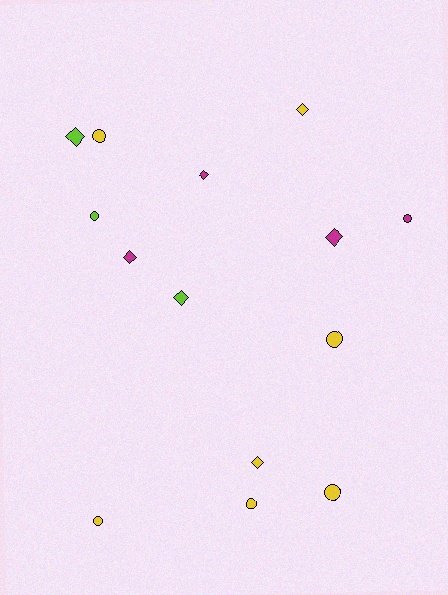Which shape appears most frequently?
Diamond, with 7 objects.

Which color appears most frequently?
Yellow, with 7 objects.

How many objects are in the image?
There are 14 objects.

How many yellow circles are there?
There are 5 yellow circles.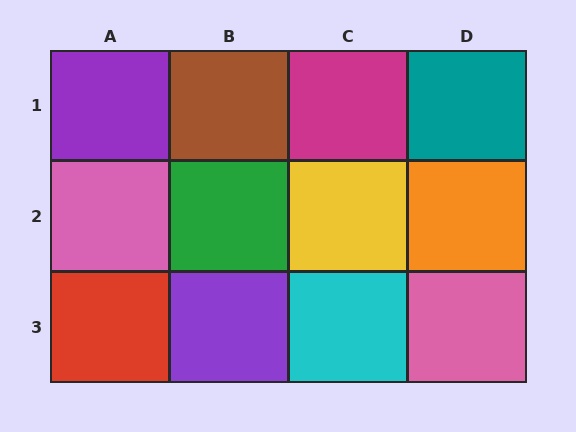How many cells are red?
1 cell is red.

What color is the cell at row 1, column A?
Purple.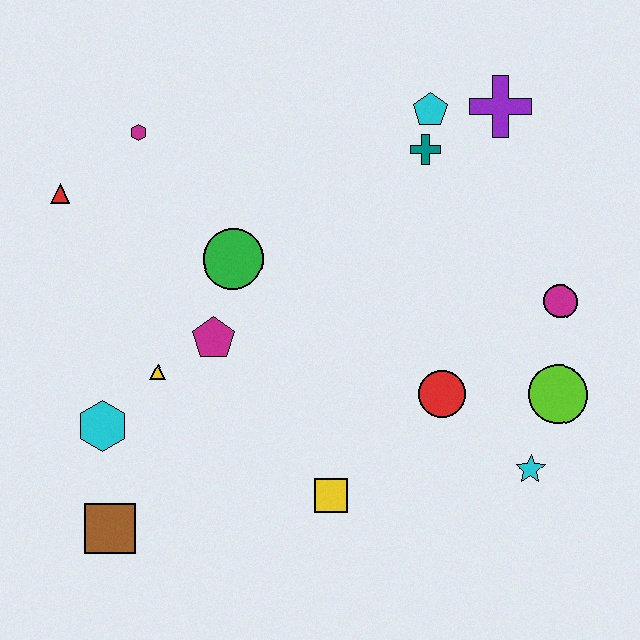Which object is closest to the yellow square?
The red circle is closest to the yellow square.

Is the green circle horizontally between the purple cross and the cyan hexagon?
Yes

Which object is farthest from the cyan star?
The red triangle is farthest from the cyan star.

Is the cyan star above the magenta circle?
No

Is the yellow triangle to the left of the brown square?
No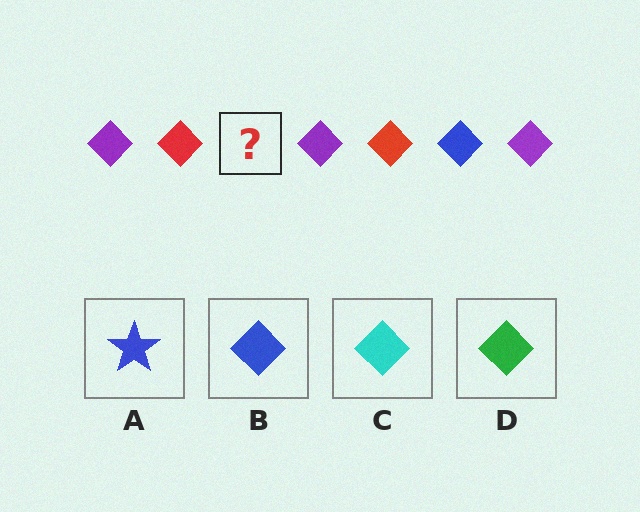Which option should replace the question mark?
Option B.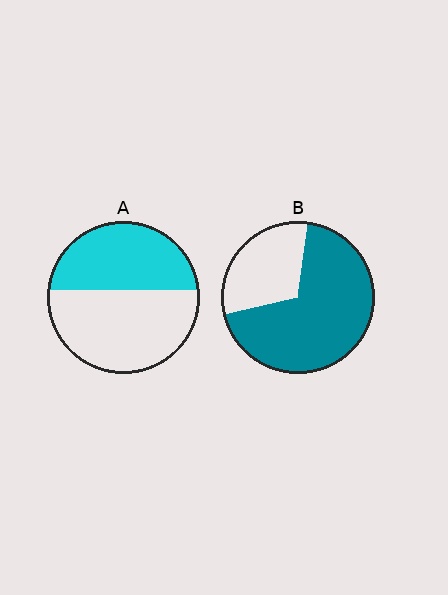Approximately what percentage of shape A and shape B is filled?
A is approximately 45% and B is approximately 70%.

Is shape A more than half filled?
No.